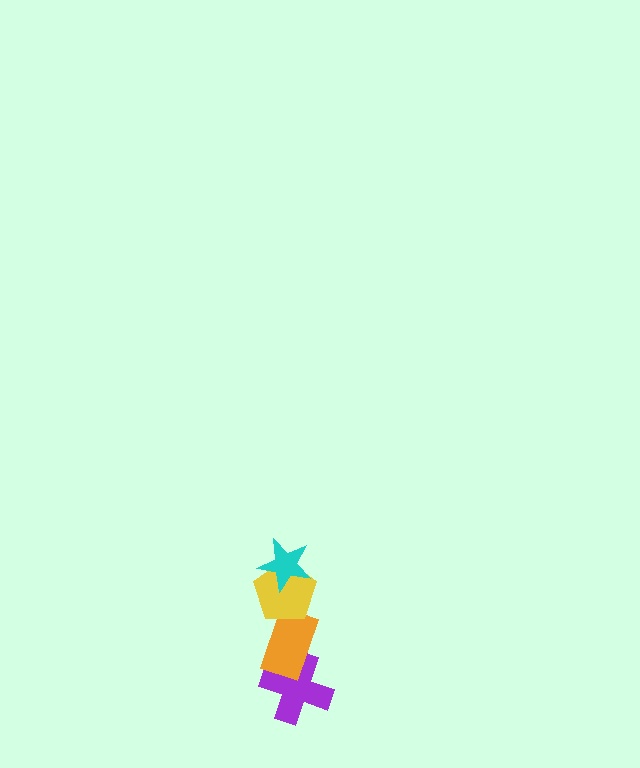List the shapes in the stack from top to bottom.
From top to bottom: the cyan star, the yellow pentagon, the orange rectangle, the purple cross.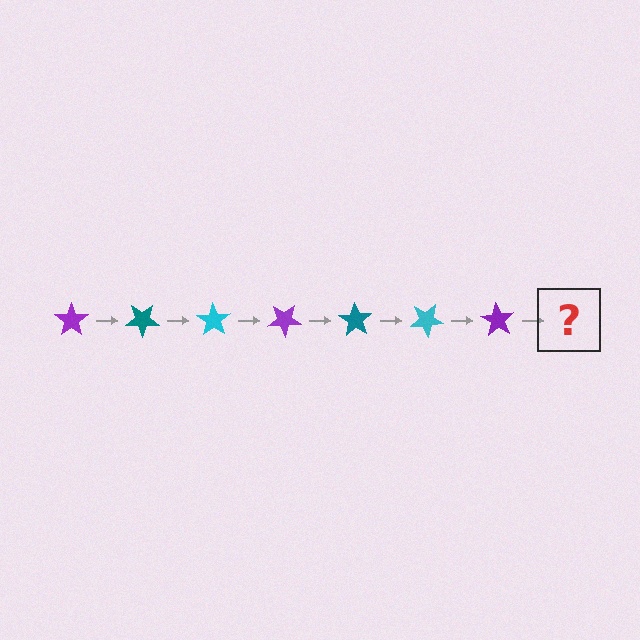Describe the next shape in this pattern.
It should be a teal star, rotated 245 degrees from the start.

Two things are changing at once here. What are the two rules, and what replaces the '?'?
The two rules are that it rotates 35 degrees each step and the color cycles through purple, teal, and cyan. The '?' should be a teal star, rotated 245 degrees from the start.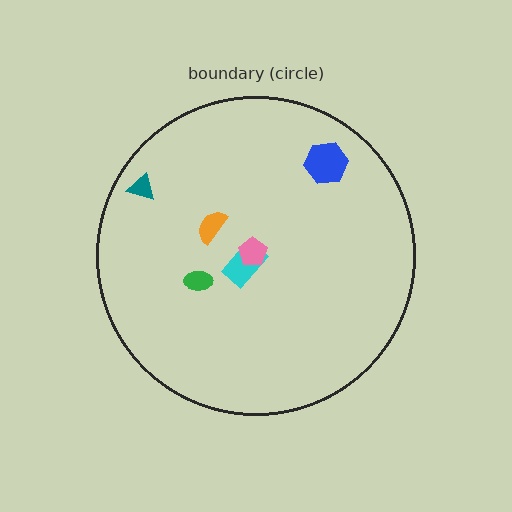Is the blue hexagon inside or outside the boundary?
Inside.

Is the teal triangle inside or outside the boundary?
Inside.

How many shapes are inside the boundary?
6 inside, 0 outside.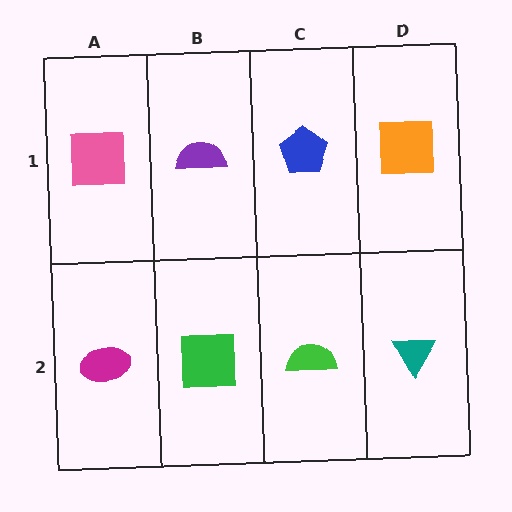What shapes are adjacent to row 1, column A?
A magenta ellipse (row 2, column A), a purple semicircle (row 1, column B).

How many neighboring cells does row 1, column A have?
2.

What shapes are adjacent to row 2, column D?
An orange square (row 1, column D), a green semicircle (row 2, column C).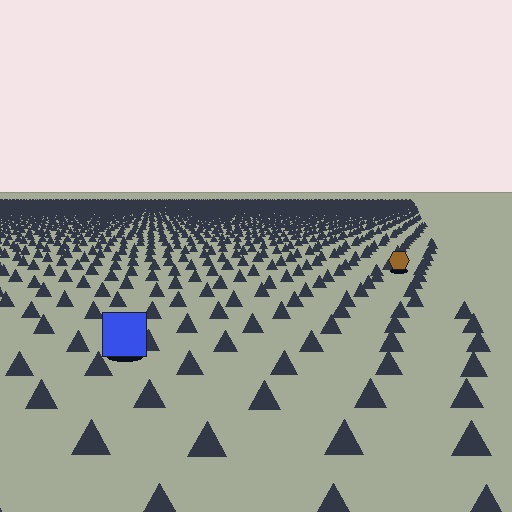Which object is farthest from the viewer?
The brown hexagon is farthest from the viewer. It appears smaller and the ground texture around it is denser.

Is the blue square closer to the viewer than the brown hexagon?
Yes. The blue square is closer — you can tell from the texture gradient: the ground texture is coarser near it.